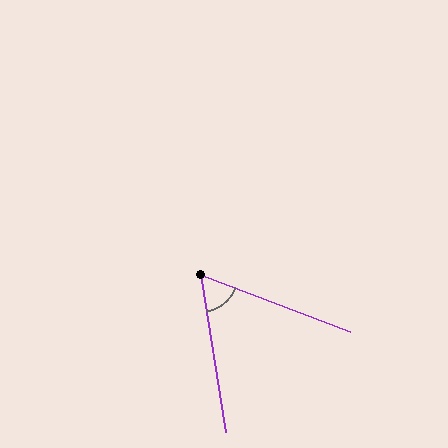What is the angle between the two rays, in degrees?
Approximately 60 degrees.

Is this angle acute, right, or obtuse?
It is acute.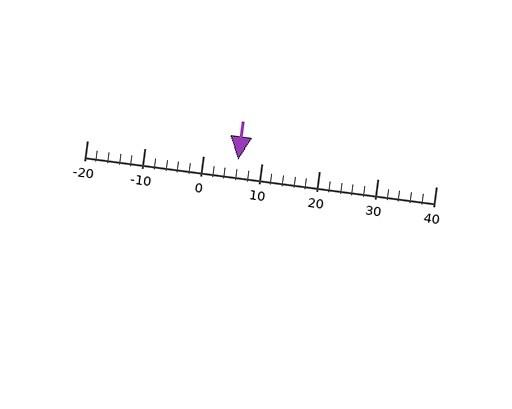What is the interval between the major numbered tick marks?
The major tick marks are spaced 10 units apart.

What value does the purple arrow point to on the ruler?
The purple arrow points to approximately 6.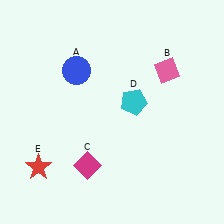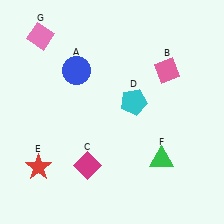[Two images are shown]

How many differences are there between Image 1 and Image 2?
There are 2 differences between the two images.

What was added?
A green triangle (F), a pink diamond (G) were added in Image 2.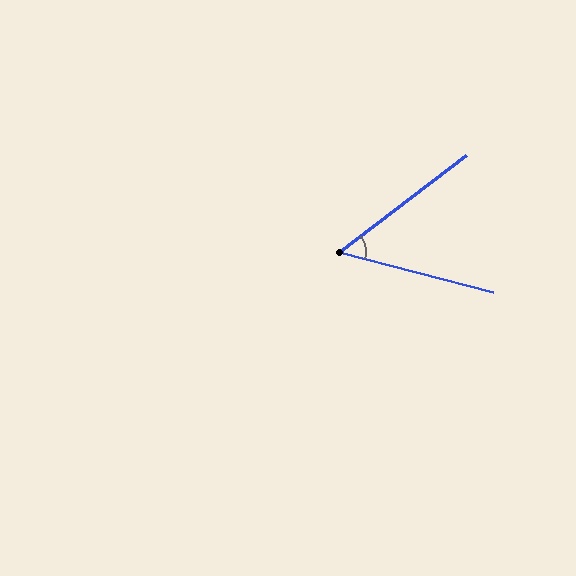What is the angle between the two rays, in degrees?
Approximately 52 degrees.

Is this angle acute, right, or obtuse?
It is acute.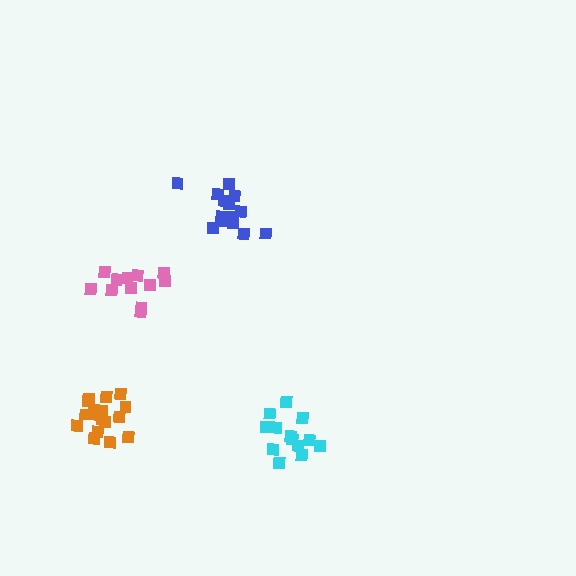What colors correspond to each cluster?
The clusters are colored: blue, orange, cyan, pink.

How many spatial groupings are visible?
There are 4 spatial groupings.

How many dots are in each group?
Group 1: 14 dots, Group 2: 17 dots, Group 3: 13 dots, Group 4: 12 dots (56 total).